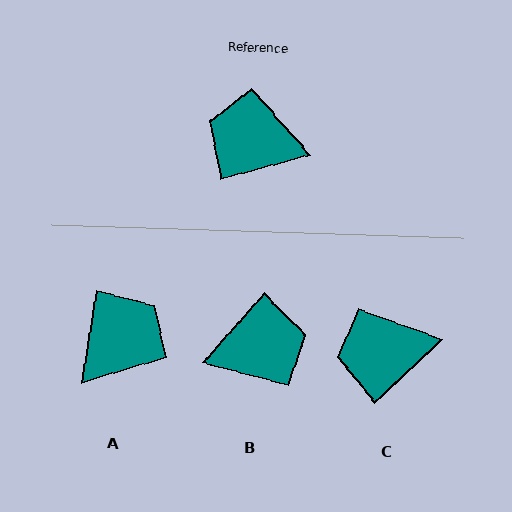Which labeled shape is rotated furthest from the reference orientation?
B, about 147 degrees away.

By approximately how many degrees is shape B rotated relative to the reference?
Approximately 147 degrees clockwise.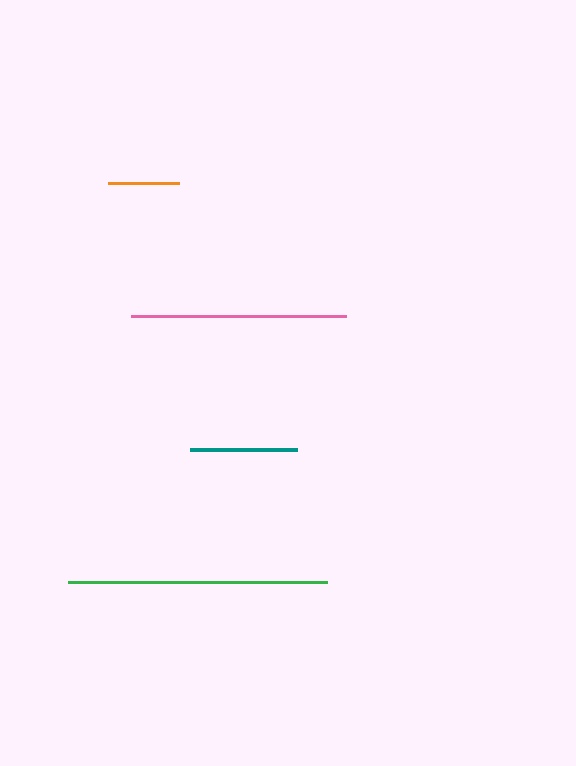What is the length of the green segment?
The green segment is approximately 258 pixels long.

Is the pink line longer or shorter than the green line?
The green line is longer than the pink line.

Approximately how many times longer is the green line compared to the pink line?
The green line is approximately 1.2 times the length of the pink line.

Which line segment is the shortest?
The orange line is the shortest at approximately 72 pixels.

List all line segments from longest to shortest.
From longest to shortest: green, pink, teal, orange.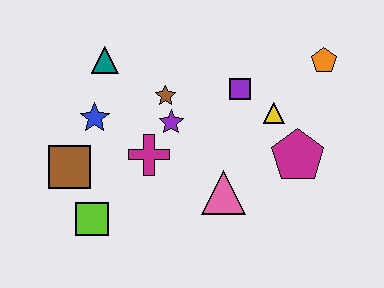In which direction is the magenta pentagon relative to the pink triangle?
The magenta pentagon is to the right of the pink triangle.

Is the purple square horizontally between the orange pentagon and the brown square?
Yes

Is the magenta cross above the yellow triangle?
No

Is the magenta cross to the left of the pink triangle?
Yes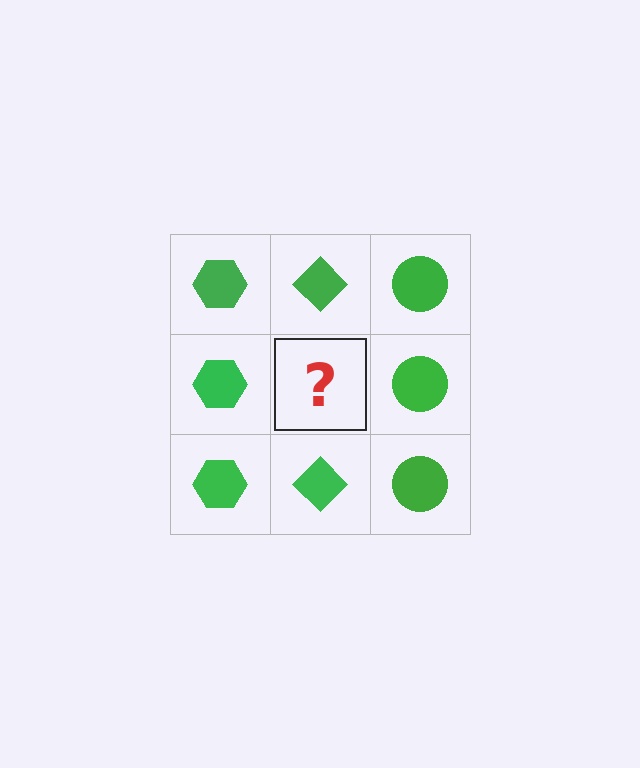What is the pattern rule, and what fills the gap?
The rule is that each column has a consistent shape. The gap should be filled with a green diamond.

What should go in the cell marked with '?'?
The missing cell should contain a green diamond.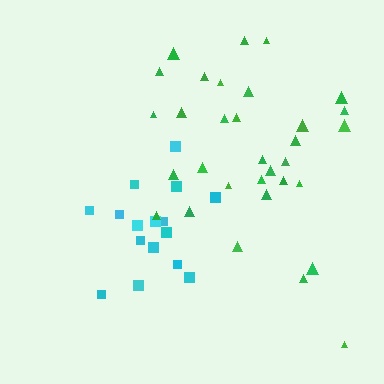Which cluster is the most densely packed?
Cyan.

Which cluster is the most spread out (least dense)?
Green.